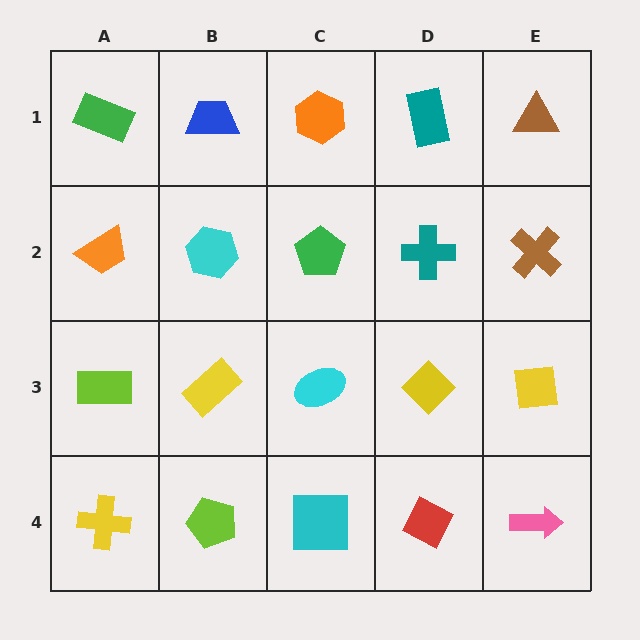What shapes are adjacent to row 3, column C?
A green pentagon (row 2, column C), a cyan square (row 4, column C), a yellow rectangle (row 3, column B), a yellow diamond (row 3, column D).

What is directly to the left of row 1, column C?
A blue trapezoid.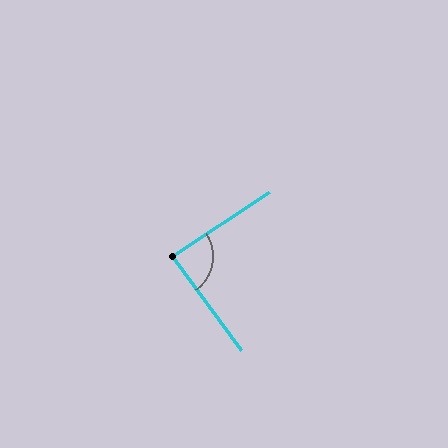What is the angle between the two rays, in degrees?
Approximately 87 degrees.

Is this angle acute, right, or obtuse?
It is approximately a right angle.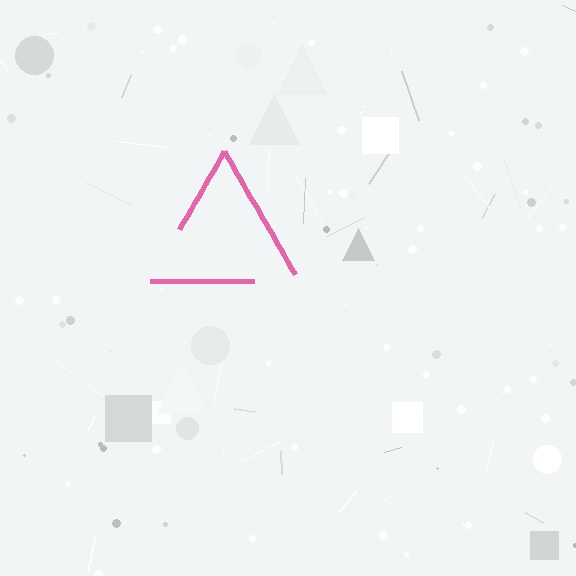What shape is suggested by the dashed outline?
The dashed outline suggests a triangle.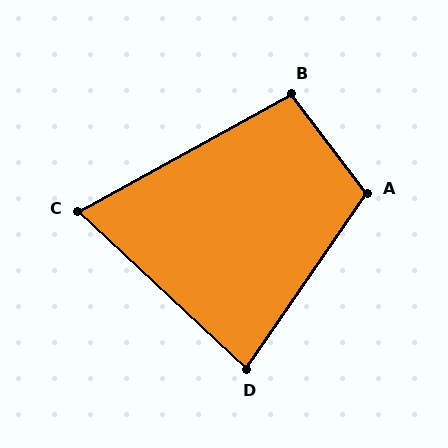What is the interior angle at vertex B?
Approximately 99 degrees (obtuse).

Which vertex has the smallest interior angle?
C, at approximately 72 degrees.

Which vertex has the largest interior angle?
A, at approximately 108 degrees.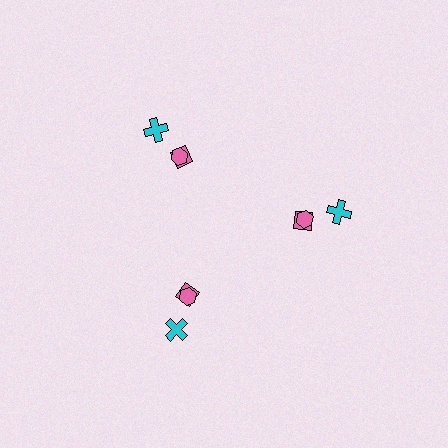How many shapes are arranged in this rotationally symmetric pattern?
There are 9 shapes, arranged in 3 groups of 3.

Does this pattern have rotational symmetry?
Yes, this pattern has 3-fold rotational symmetry. It looks the same after rotating 120 degrees around the center.